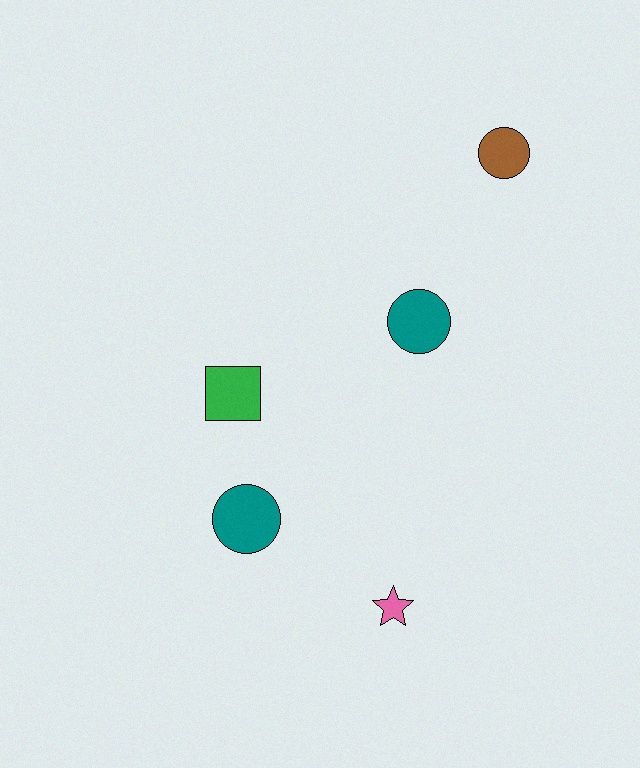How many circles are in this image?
There are 3 circles.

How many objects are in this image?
There are 5 objects.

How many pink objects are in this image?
There is 1 pink object.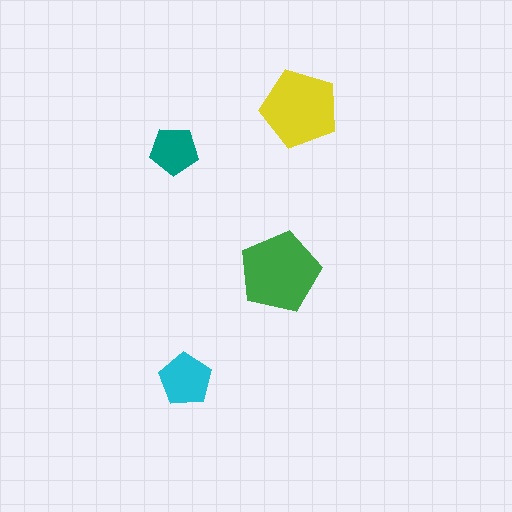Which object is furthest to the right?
The yellow pentagon is rightmost.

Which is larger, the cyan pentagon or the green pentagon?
The green one.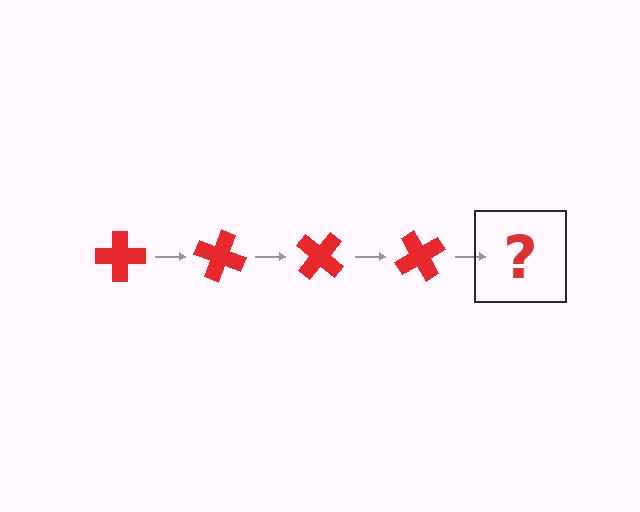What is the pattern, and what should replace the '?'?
The pattern is that the cross rotates 20 degrees each step. The '?' should be a red cross rotated 80 degrees.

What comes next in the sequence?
The next element should be a red cross rotated 80 degrees.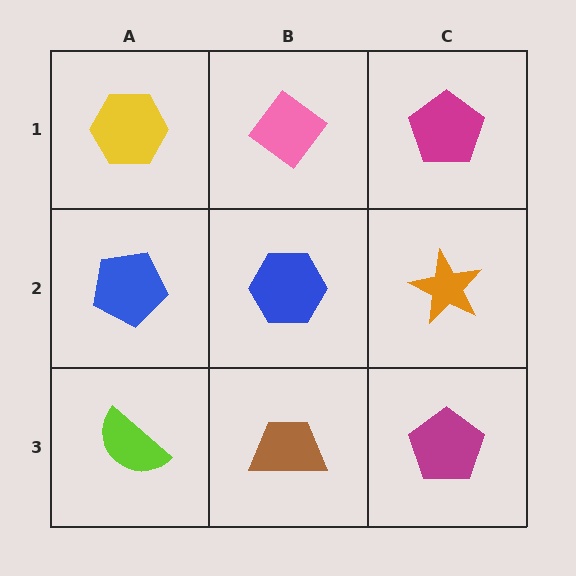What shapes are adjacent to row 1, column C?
An orange star (row 2, column C), a pink diamond (row 1, column B).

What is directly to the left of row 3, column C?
A brown trapezoid.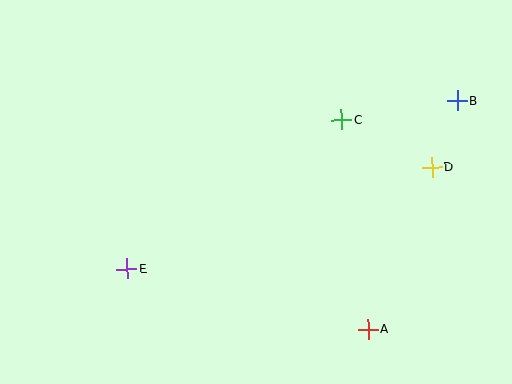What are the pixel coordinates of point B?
Point B is at (457, 101).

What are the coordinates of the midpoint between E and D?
The midpoint between E and D is at (280, 218).